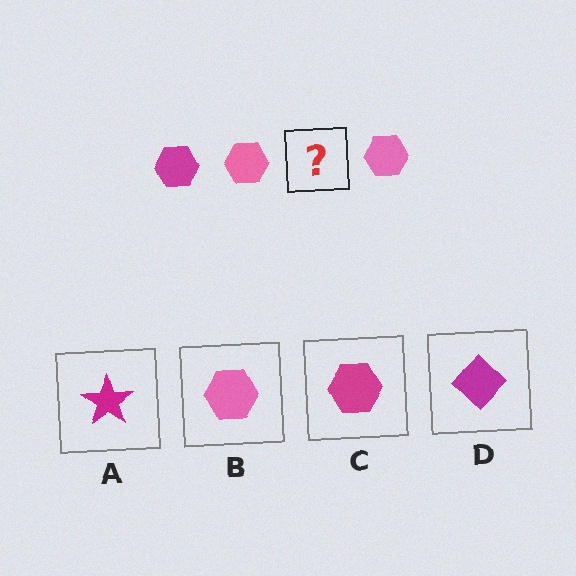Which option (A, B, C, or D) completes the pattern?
C.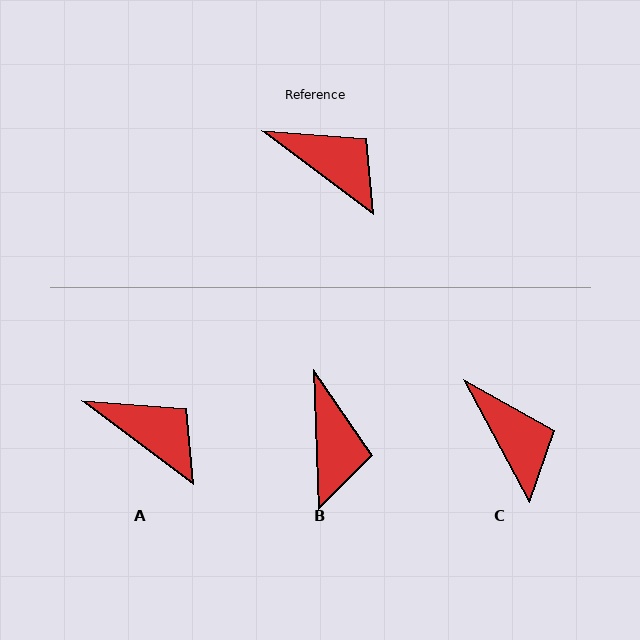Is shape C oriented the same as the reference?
No, it is off by about 25 degrees.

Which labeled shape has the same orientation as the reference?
A.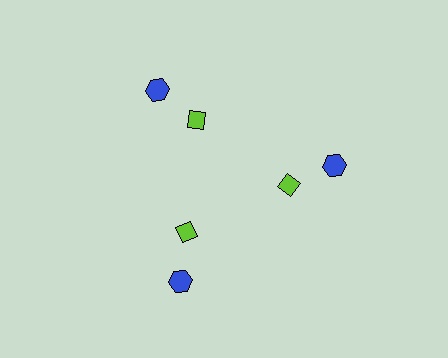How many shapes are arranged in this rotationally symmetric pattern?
There are 6 shapes, arranged in 3 groups of 2.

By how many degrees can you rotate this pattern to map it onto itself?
The pattern maps onto itself every 120 degrees of rotation.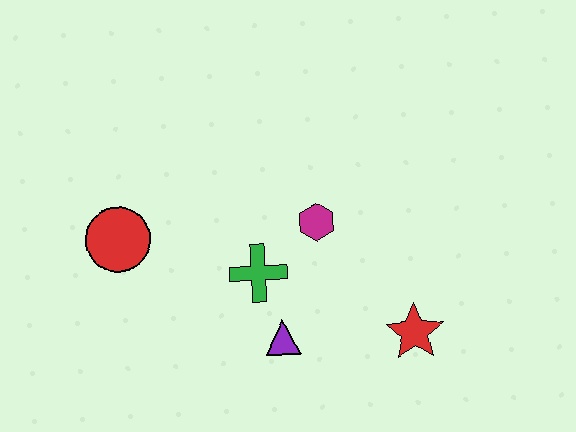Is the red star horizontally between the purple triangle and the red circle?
No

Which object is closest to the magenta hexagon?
The green cross is closest to the magenta hexagon.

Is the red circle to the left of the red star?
Yes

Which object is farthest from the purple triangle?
The red circle is farthest from the purple triangle.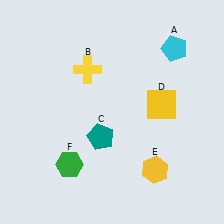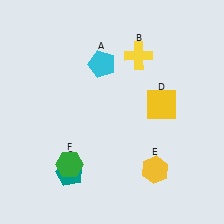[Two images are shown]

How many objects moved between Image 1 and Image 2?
3 objects moved between the two images.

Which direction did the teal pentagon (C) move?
The teal pentagon (C) moved down.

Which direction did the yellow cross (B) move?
The yellow cross (B) moved right.